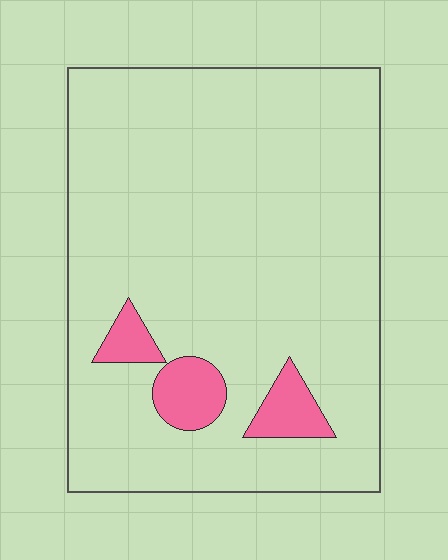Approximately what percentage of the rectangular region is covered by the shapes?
Approximately 10%.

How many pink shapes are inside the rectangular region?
3.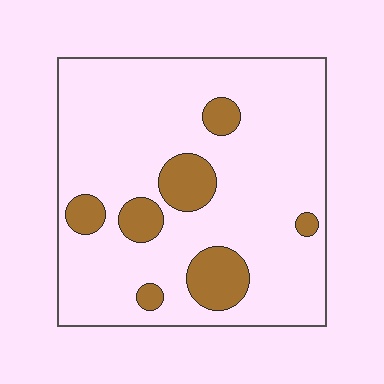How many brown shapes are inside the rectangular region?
7.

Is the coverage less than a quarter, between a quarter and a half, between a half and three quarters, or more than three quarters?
Less than a quarter.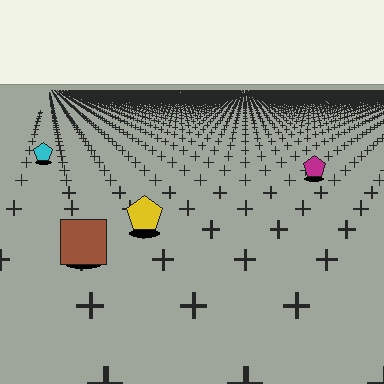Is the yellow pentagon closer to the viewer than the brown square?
No. The brown square is closer — you can tell from the texture gradient: the ground texture is coarser near it.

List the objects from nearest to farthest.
From nearest to farthest: the brown square, the yellow pentagon, the magenta pentagon, the cyan pentagon.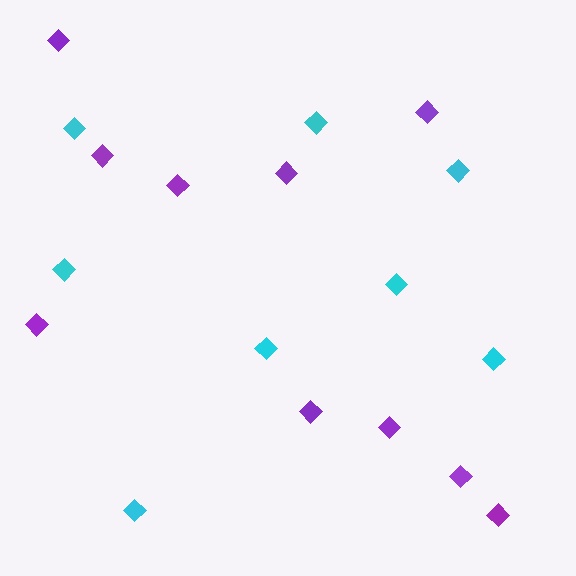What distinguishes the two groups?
There are 2 groups: one group of purple diamonds (10) and one group of cyan diamonds (8).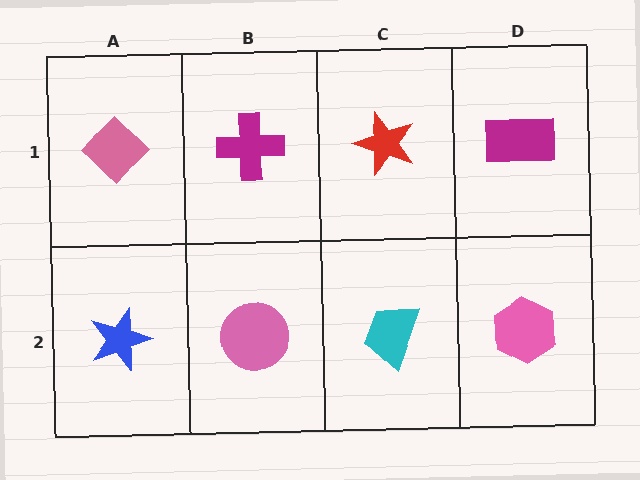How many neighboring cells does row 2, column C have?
3.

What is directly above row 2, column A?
A pink diamond.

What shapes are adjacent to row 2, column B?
A magenta cross (row 1, column B), a blue star (row 2, column A), a cyan trapezoid (row 2, column C).